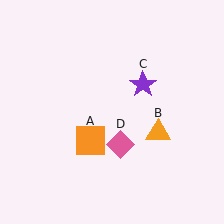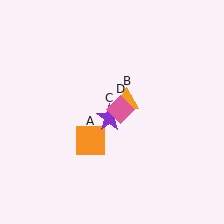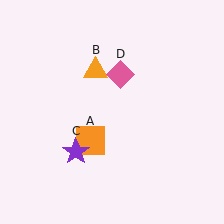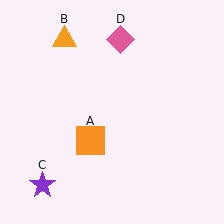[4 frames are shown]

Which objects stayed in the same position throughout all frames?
Orange square (object A) remained stationary.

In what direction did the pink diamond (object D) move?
The pink diamond (object D) moved up.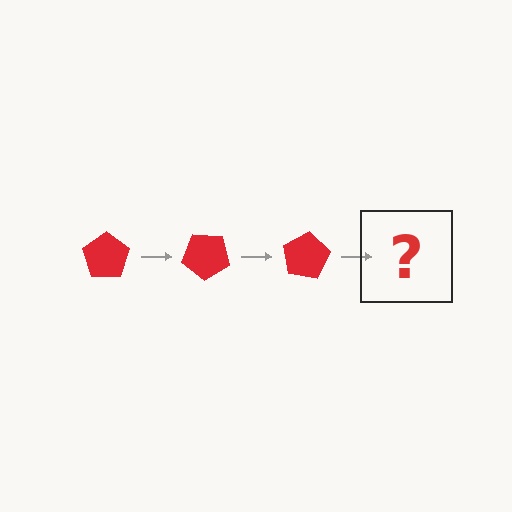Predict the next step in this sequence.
The next step is a red pentagon rotated 120 degrees.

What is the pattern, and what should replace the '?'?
The pattern is that the pentagon rotates 40 degrees each step. The '?' should be a red pentagon rotated 120 degrees.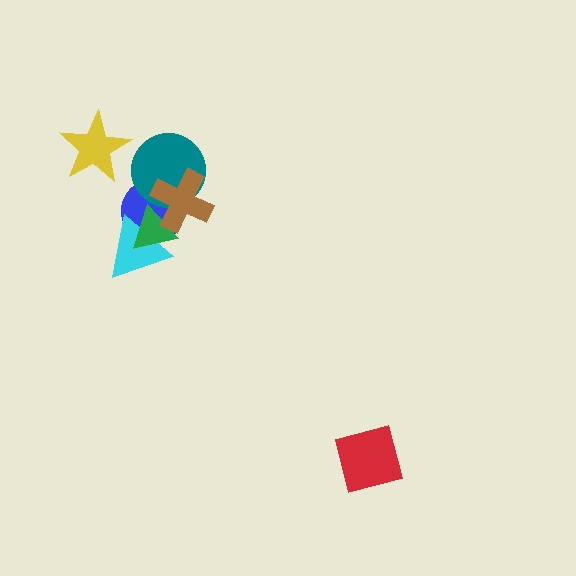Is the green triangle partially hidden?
Yes, it is partially covered by another shape.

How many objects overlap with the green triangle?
3 objects overlap with the green triangle.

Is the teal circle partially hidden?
Yes, it is partially covered by another shape.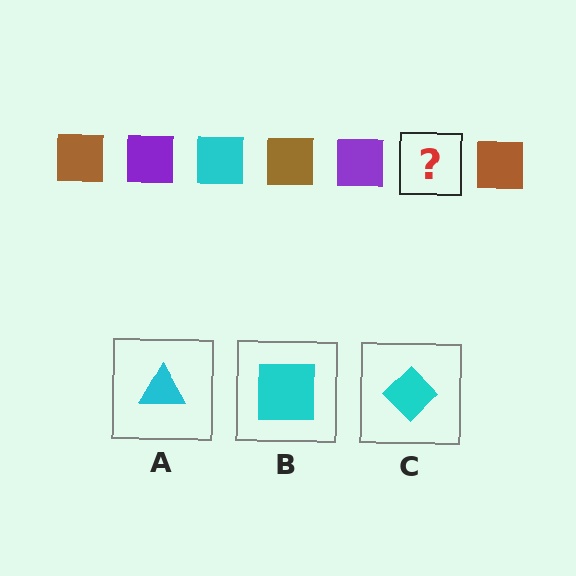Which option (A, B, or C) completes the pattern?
B.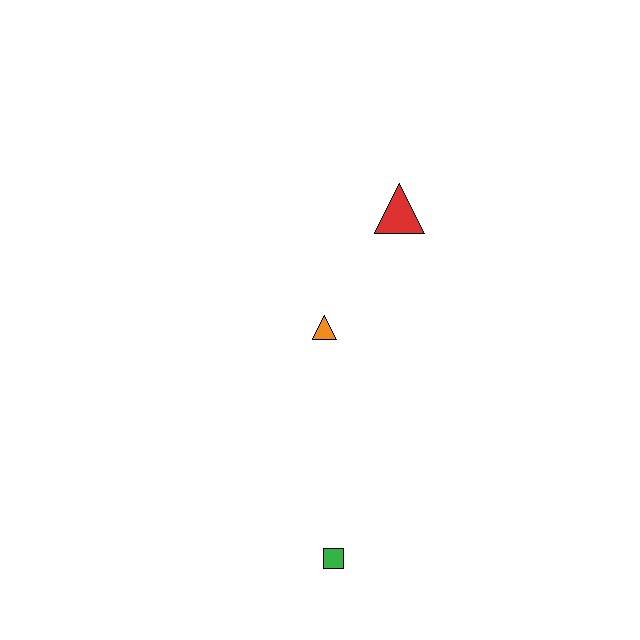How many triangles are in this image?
There are 2 triangles.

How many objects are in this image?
There are 3 objects.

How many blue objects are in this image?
There are no blue objects.